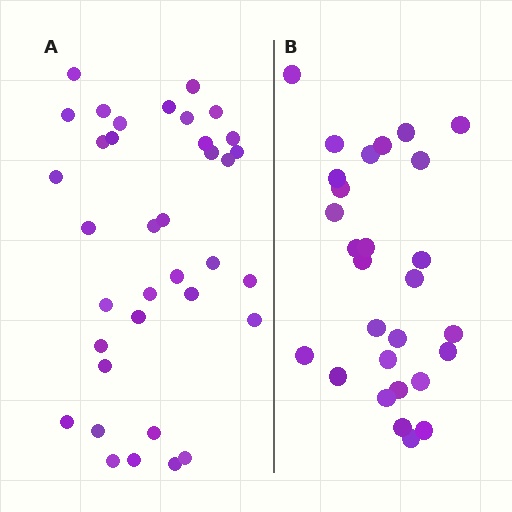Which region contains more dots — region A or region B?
Region A (the left region) has more dots.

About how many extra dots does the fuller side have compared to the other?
Region A has roughly 8 or so more dots than region B.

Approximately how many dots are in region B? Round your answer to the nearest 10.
About 30 dots. (The exact count is 28, which rounds to 30.)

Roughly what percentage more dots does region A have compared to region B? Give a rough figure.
About 30% more.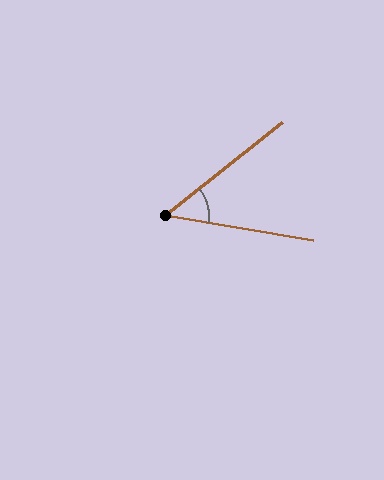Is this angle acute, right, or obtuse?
It is acute.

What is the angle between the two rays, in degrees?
Approximately 48 degrees.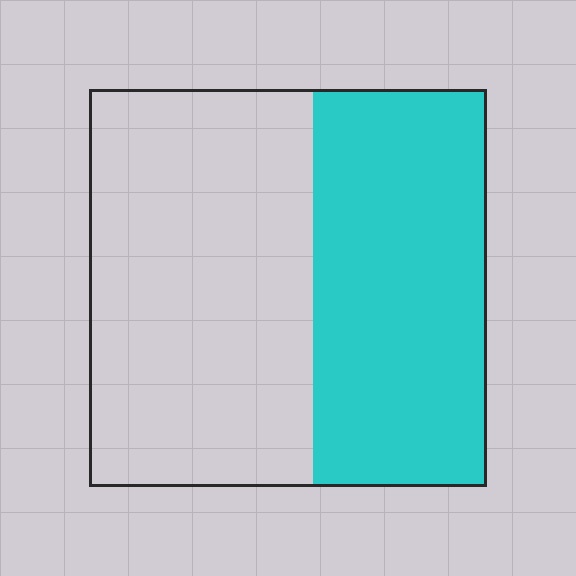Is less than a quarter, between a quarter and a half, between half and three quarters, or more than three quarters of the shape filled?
Between a quarter and a half.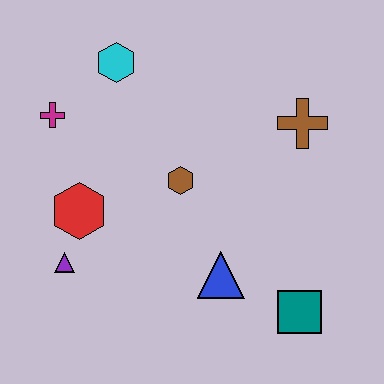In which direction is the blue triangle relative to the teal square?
The blue triangle is to the left of the teal square.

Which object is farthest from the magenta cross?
The teal square is farthest from the magenta cross.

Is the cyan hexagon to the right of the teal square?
No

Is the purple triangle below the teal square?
No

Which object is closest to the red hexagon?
The purple triangle is closest to the red hexagon.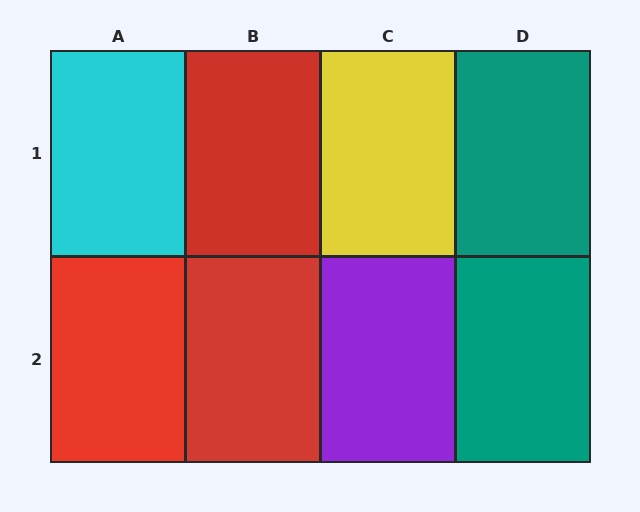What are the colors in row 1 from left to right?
Cyan, red, yellow, teal.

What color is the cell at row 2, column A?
Red.